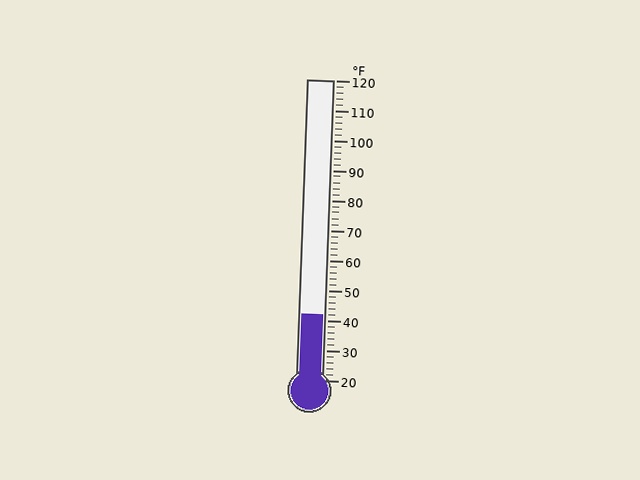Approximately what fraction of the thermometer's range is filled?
The thermometer is filled to approximately 20% of its range.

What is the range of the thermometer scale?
The thermometer scale ranges from 20°F to 120°F.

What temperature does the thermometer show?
The thermometer shows approximately 42°F.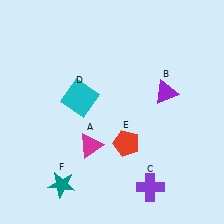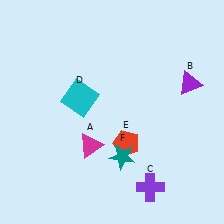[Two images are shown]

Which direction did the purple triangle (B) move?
The purple triangle (B) moved right.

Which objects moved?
The objects that moved are: the purple triangle (B), the teal star (F).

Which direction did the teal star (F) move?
The teal star (F) moved right.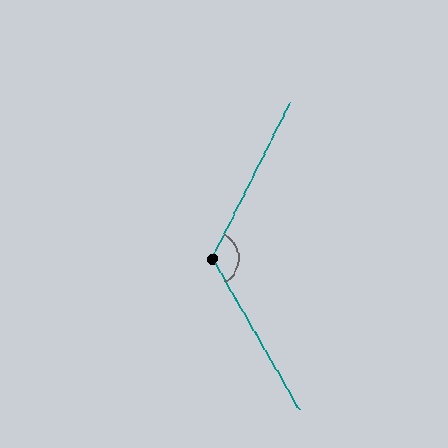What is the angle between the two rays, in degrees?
Approximately 123 degrees.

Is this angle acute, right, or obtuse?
It is obtuse.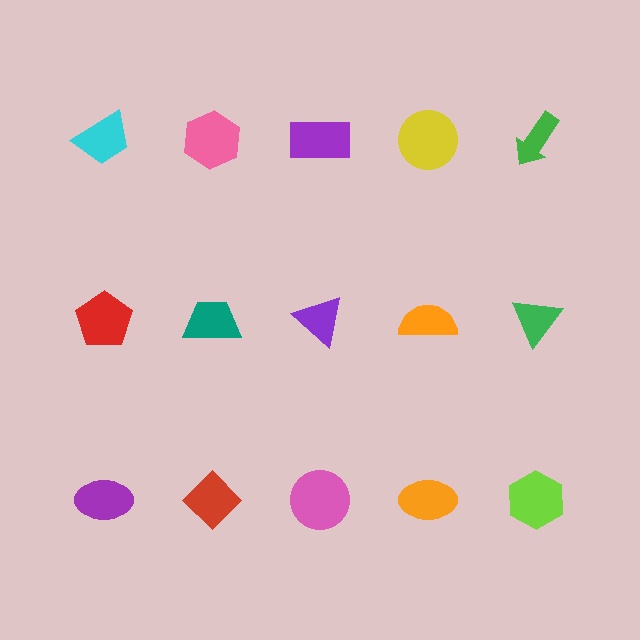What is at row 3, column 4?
An orange ellipse.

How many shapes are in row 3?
5 shapes.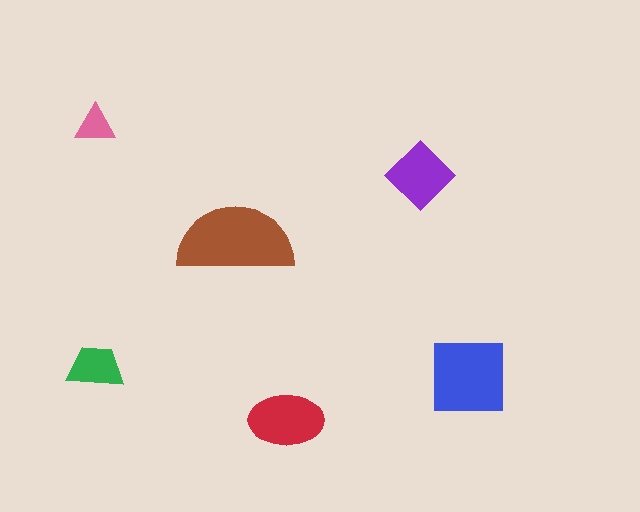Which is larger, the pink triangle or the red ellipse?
The red ellipse.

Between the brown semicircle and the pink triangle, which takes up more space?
The brown semicircle.